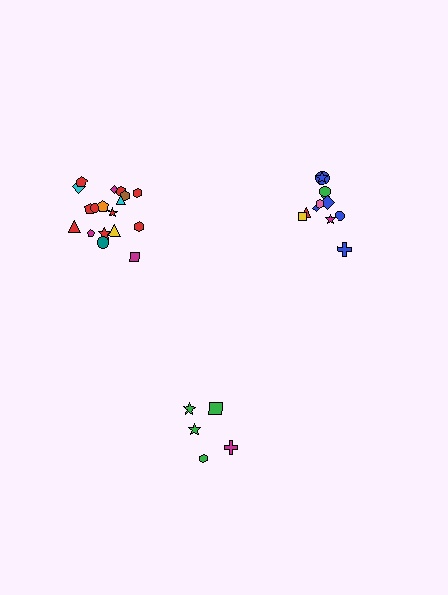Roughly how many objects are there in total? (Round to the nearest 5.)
Roughly 35 objects in total.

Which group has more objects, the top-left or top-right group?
The top-left group.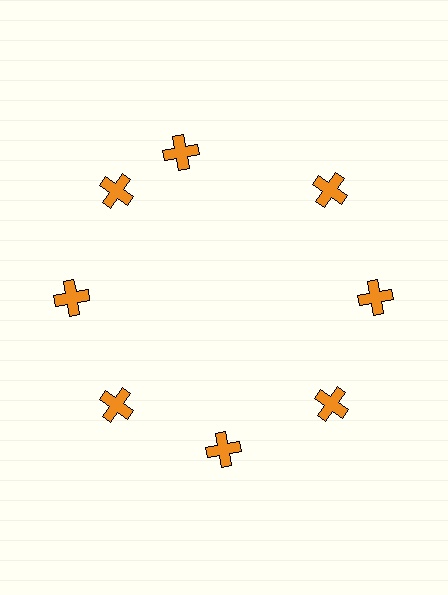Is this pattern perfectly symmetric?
No. The 8 orange crosses are arranged in a ring, but one element near the 12 o'clock position is rotated out of alignment along the ring, breaking the 8-fold rotational symmetry.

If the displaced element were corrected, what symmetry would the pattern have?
It would have 8-fold rotational symmetry — the pattern would map onto itself every 45 degrees.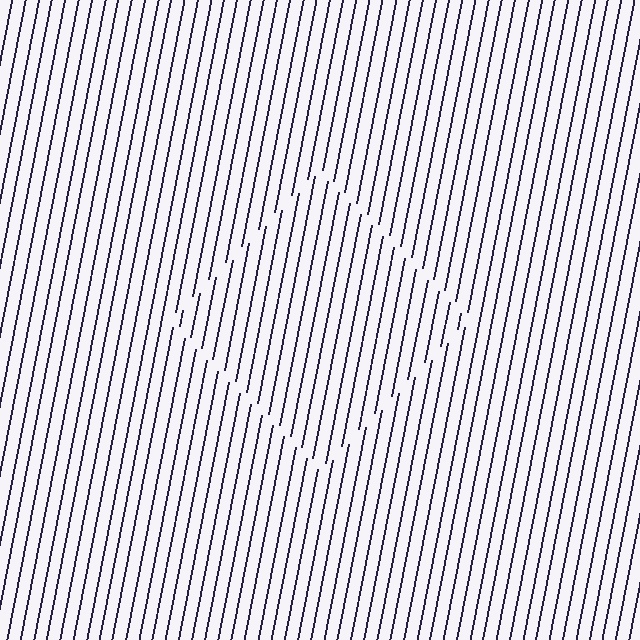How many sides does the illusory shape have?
4 sides — the line-ends trace a square.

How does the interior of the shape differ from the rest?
The interior of the shape contains the same grating, shifted by half a period — the contour is defined by the phase discontinuity where line-ends from the inner and outer gratings abut.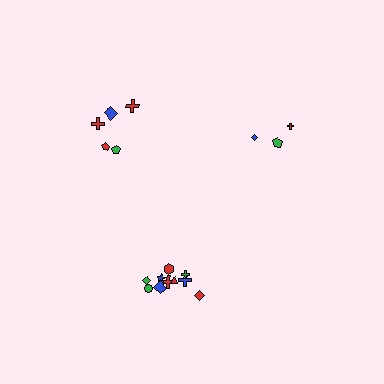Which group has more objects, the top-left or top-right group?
The top-left group.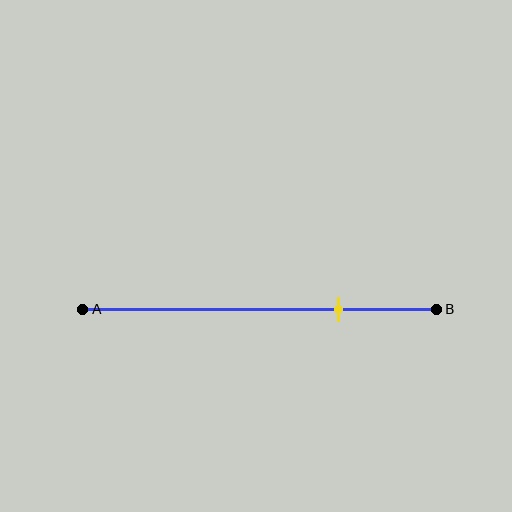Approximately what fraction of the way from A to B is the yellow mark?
The yellow mark is approximately 75% of the way from A to B.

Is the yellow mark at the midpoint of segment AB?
No, the mark is at about 75% from A, not at the 50% midpoint.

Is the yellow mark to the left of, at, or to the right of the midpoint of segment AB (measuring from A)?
The yellow mark is to the right of the midpoint of segment AB.